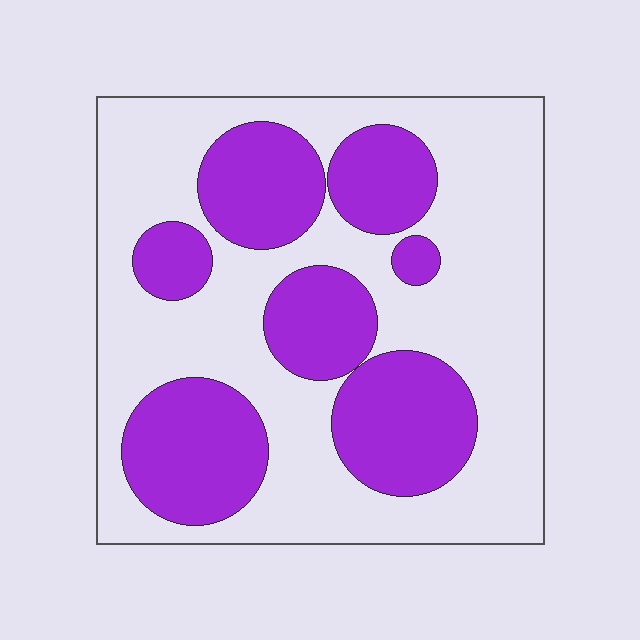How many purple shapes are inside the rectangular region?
7.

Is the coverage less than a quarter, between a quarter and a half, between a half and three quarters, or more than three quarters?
Between a quarter and a half.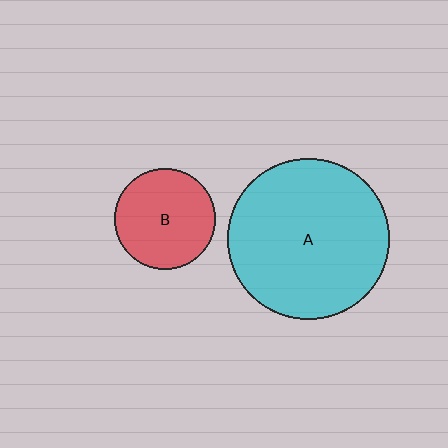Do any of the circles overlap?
No, none of the circles overlap.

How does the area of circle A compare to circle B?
Approximately 2.6 times.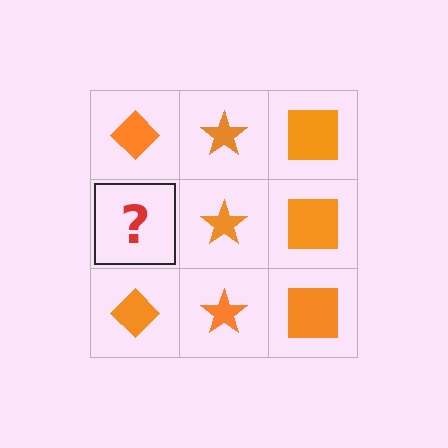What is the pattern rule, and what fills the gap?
The rule is that each column has a consistent shape. The gap should be filled with an orange diamond.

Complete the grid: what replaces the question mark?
The question mark should be replaced with an orange diamond.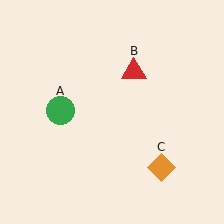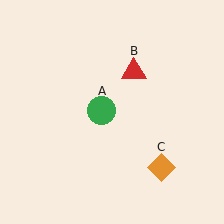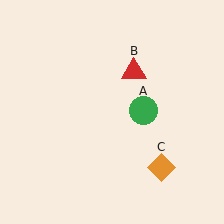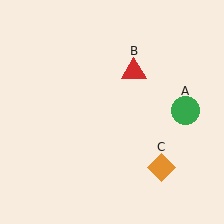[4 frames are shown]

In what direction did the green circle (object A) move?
The green circle (object A) moved right.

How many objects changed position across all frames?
1 object changed position: green circle (object A).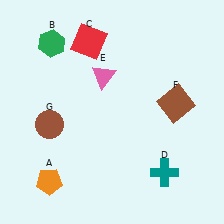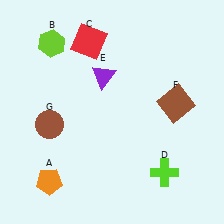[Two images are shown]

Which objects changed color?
B changed from green to lime. D changed from teal to lime. E changed from pink to purple.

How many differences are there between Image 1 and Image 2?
There are 3 differences between the two images.